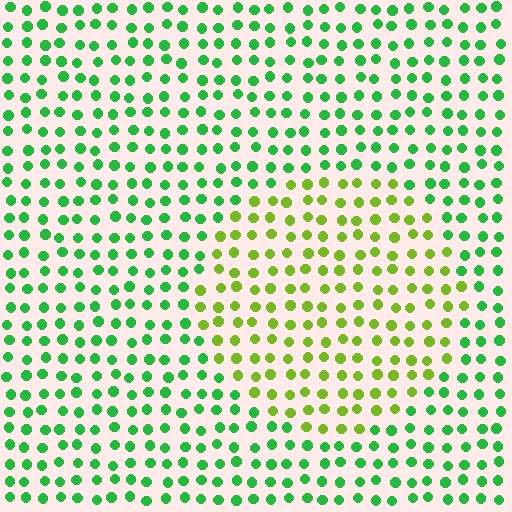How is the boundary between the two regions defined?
The boundary is defined purely by a slight shift in hue (about 44 degrees). Spacing, size, and orientation are identical on both sides.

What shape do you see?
I see a circle.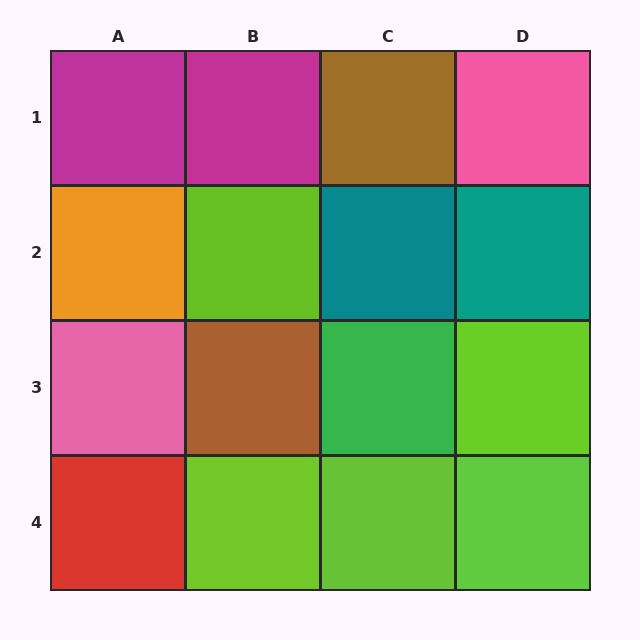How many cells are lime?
5 cells are lime.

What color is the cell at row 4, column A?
Red.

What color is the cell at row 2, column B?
Lime.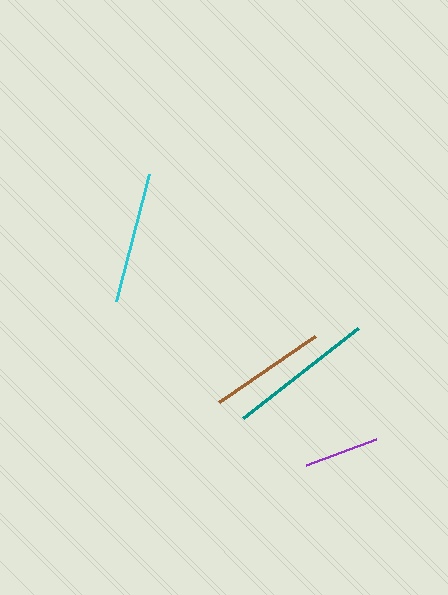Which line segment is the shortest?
The purple line is the shortest at approximately 74 pixels.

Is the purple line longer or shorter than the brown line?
The brown line is longer than the purple line.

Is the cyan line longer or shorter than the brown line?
The cyan line is longer than the brown line.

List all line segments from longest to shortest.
From longest to shortest: teal, cyan, brown, purple.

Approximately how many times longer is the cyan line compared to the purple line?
The cyan line is approximately 1.8 times the length of the purple line.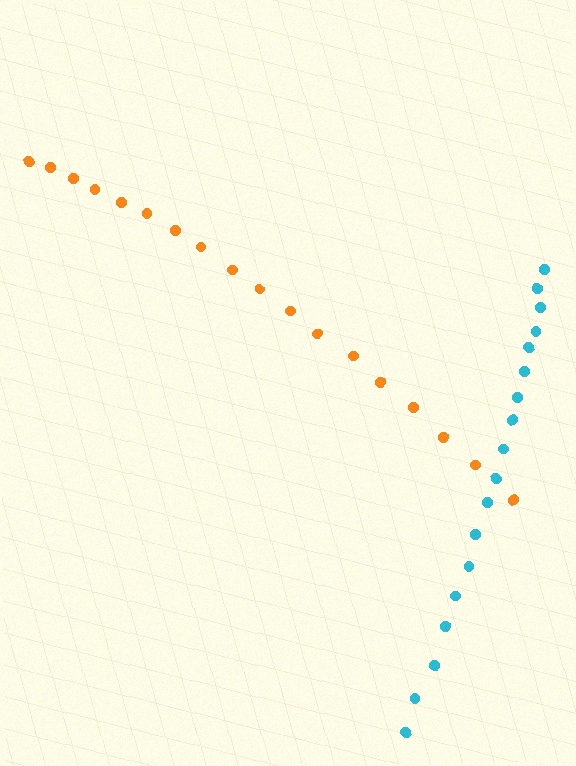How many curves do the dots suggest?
There are 2 distinct paths.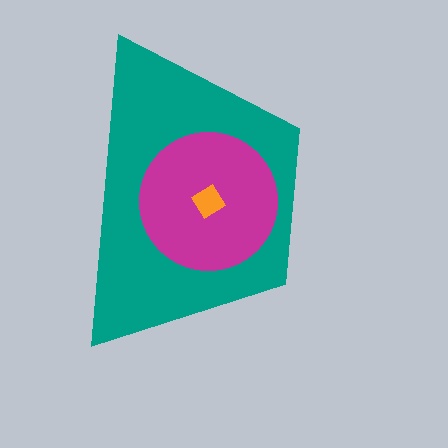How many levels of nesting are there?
3.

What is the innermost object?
The orange diamond.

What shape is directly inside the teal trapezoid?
The magenta circle.